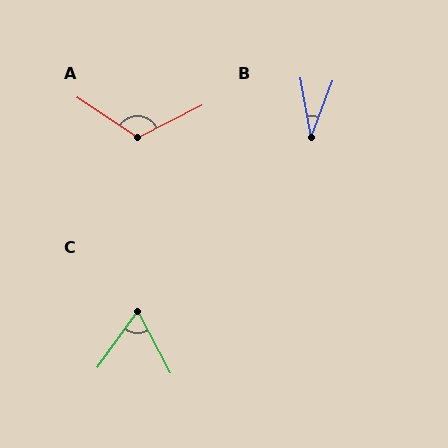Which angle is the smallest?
B, at approximately 30 degrees.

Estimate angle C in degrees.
Approximately 64 degrees.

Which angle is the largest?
A, at approximately 120 degrees.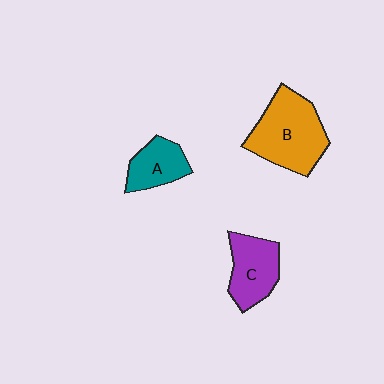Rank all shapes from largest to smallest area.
From largest to smallest: B (orange), C (purple), A (teal).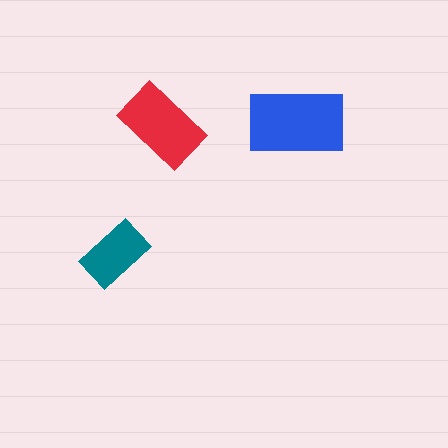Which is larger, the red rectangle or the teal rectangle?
The red one.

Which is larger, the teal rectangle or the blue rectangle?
The blue one.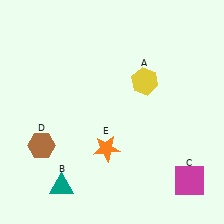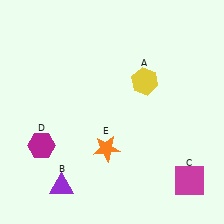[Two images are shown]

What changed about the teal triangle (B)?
In Image 1, B is teal. In Image 2, it changed to purple.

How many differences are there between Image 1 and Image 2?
There are 2 differences between the two images.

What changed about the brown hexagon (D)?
In Image 1, D is brown. In Image 2, it changed to magenta.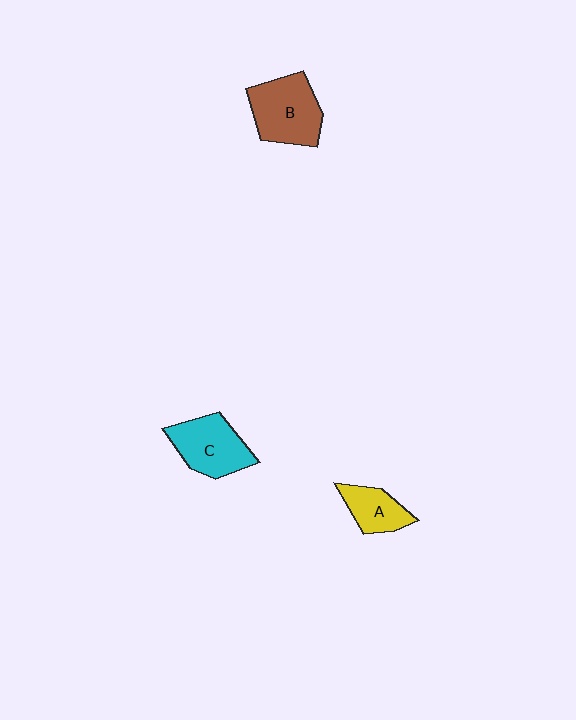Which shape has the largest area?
Shape B (brown).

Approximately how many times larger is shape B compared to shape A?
Approximately 1.7 times.